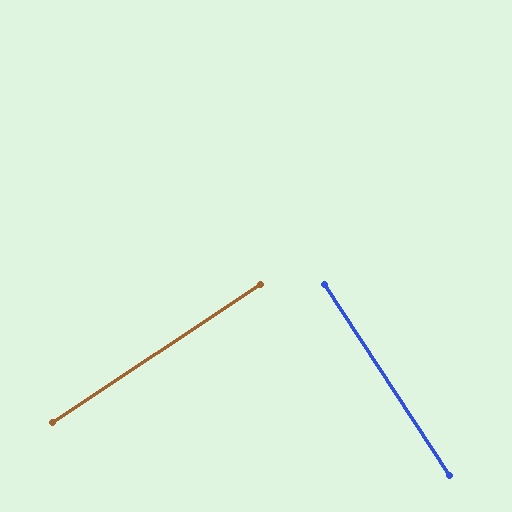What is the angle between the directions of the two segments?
Approximately 90 degrees.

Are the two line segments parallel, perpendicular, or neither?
Perpendicular — they meet at approximately 90°.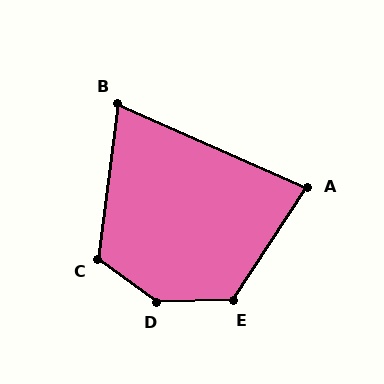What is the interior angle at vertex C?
Approximately 119 degrees (obtuse).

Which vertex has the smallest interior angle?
B, at approximately 73 degrees.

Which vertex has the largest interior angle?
D, at approximately 142 degrees.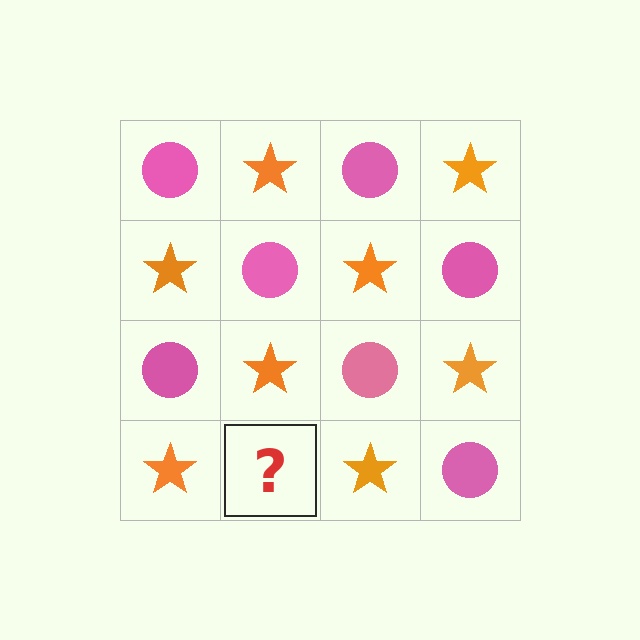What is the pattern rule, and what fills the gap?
The rule is that it alternates pink circle and orange star in a checkerboard pattern. The gap should be filled with a pink circle.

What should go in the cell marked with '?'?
The missing cell should contain a pink circle.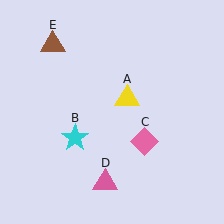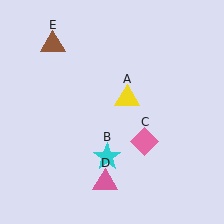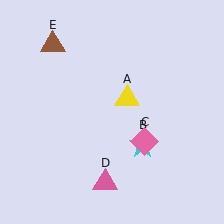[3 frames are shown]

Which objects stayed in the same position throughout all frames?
Yellow triangle (object A) and pink diamond (object C) and pink triangle (object D) and brown triangle (object E) remained stationary.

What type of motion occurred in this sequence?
The cyan star (object B) rotated counterclockwise around the center of the scene.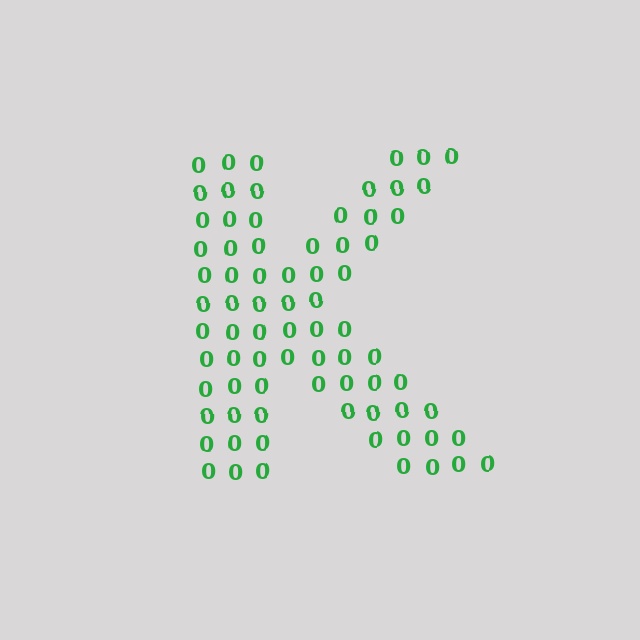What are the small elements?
The small elements are digit 0's.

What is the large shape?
The large shape is the letter K.